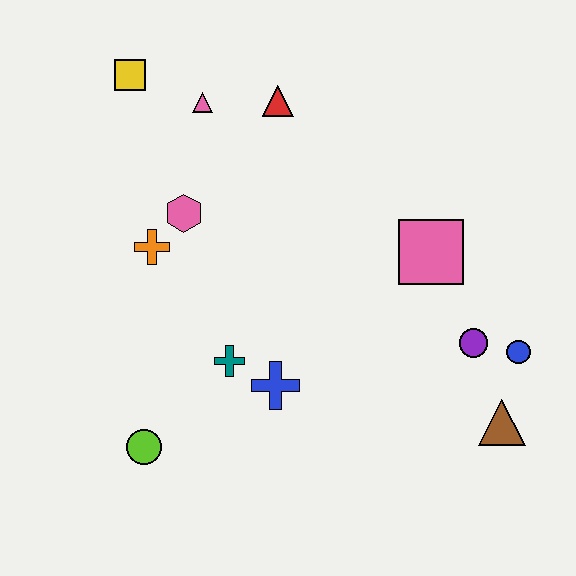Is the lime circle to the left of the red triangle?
Yes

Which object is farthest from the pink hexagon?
The brown triangle is farthest from the pink hexagon.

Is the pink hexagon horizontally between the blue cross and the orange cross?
Yes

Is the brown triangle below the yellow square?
Yes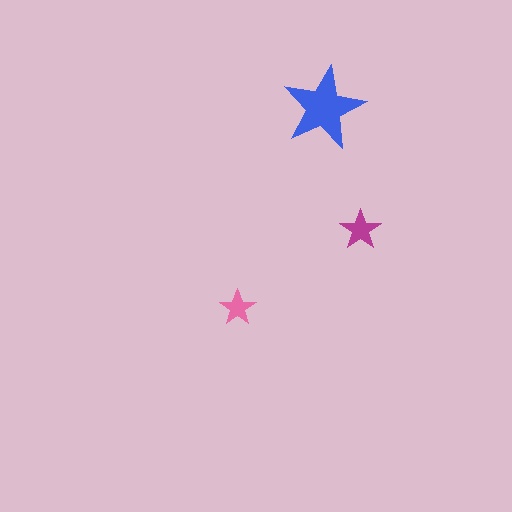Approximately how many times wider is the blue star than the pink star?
About 2.5 times wider.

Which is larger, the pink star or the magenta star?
The magenta one.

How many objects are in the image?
There are 3 objects in the image.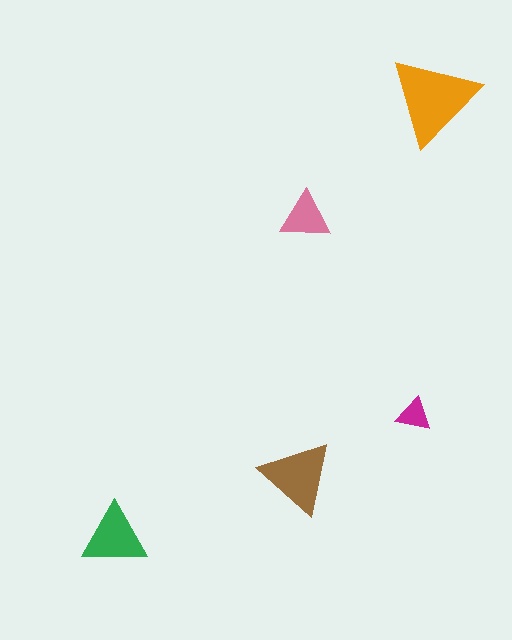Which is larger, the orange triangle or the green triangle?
The orange one.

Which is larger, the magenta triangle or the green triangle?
The green one.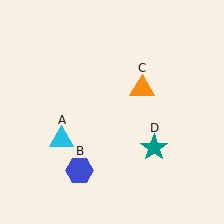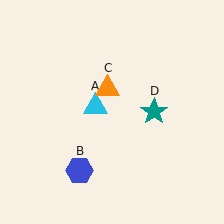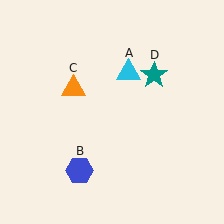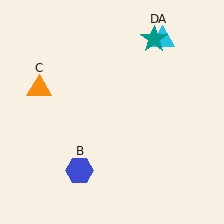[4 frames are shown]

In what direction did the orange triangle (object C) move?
The orange triangle (object C) moved left.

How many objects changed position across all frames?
3 objects changed position: cyan triangle (object A), orange triangle (object C), teal star (object D).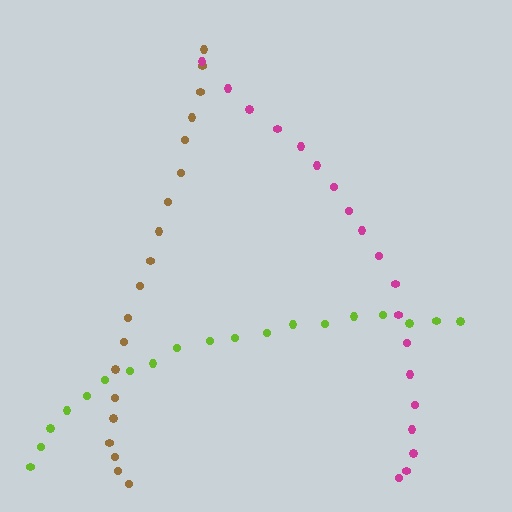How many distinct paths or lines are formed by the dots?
There are 3 distinct paths.